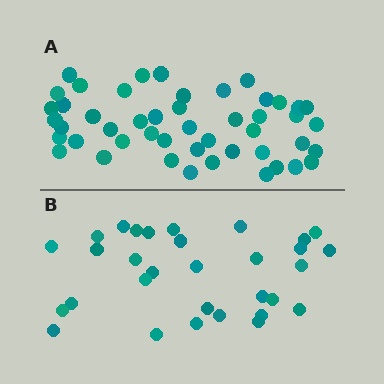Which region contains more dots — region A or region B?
Region A (the top region) has more dots.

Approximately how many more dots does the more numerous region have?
Region A has approximately 15 more dots than region B.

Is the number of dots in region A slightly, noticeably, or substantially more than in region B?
Region A has substantially more. The ratio is roughly 1.5 to 1.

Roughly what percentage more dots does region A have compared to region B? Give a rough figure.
About 55% more.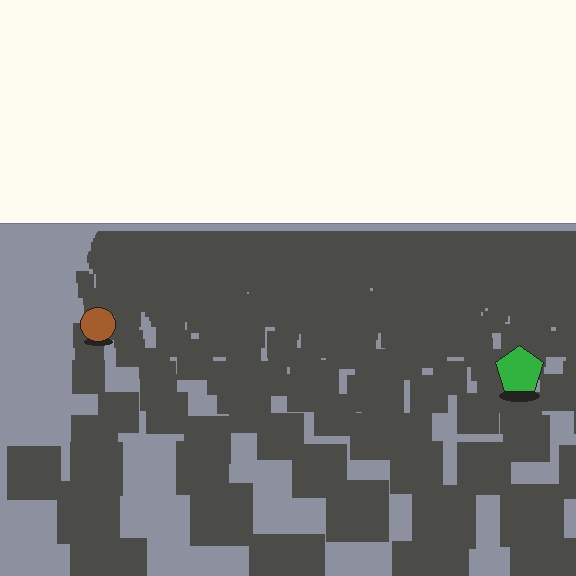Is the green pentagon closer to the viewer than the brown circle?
Yes. The green pentagon is closer — you can tell from the texture gradient: the ground texture is coarser near it.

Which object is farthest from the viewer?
The brown circle is farthest from the viewer. It appears smaller and the ground texture around it is denser.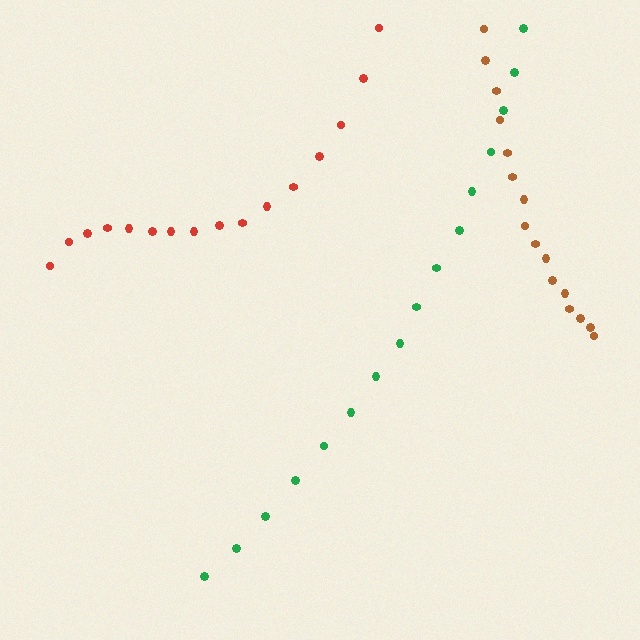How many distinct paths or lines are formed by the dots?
There are 3 distinct paths.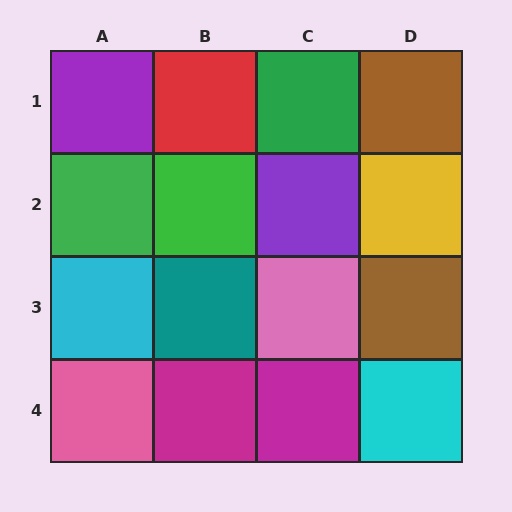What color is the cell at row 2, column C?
Purple.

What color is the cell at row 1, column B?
Red.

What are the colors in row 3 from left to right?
Cyan, teal, pink, brown.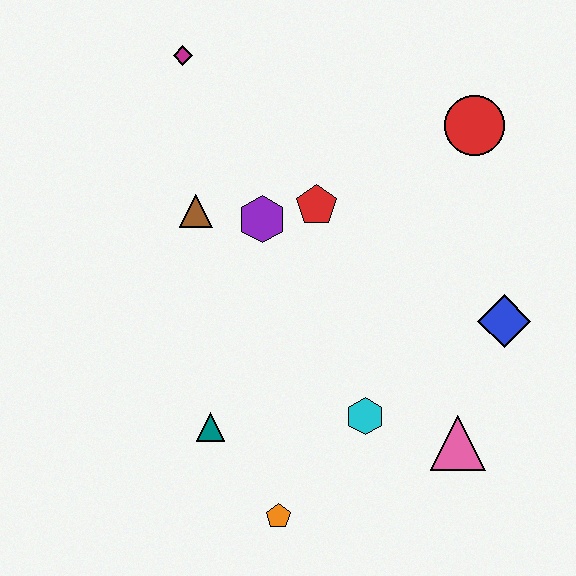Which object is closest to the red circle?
The red pentagon is closest to the red circle.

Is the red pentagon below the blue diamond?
No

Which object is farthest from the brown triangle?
The pink triangle is farthest from the brown triangle.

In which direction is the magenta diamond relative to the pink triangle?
The magenta diamond is above the pink triangle.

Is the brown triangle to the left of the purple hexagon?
Yes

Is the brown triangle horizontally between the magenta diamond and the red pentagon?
Yes